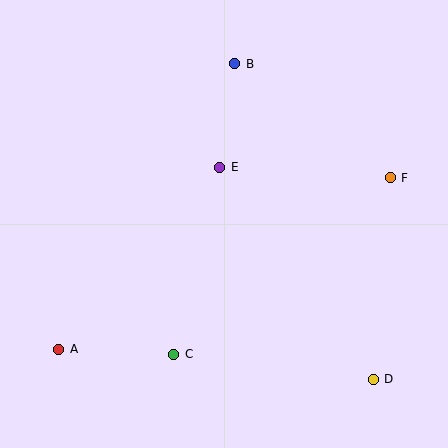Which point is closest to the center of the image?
Point E at (220, 167) is closest to the center.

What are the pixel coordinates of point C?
Point C is at (174, 354).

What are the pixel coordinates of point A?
Point A is at (59, 349).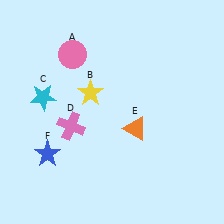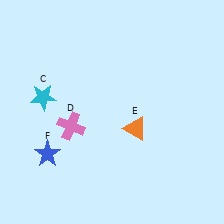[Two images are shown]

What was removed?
The yellow star (B), the pink circle (A) were removed in Image 2.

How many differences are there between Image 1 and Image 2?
There are 2 differences between the two images.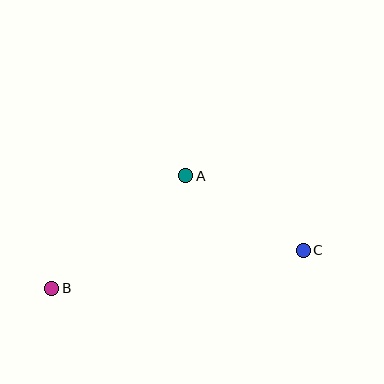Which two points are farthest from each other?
Points B and C are farthest from each other.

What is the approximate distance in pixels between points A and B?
The distance between A and B is approximately 175 pixels.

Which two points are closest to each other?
Points A and C are closest to each other.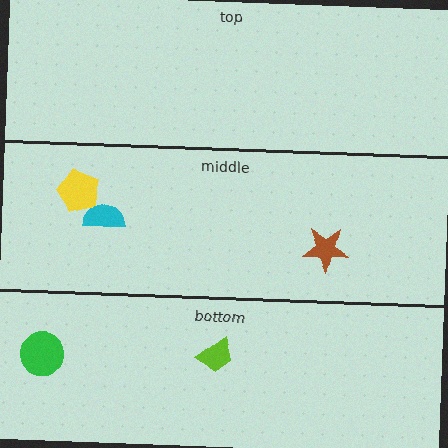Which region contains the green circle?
The bottom region.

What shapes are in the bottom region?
The lime trapezoid, the green circle.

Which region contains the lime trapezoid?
The bottom region.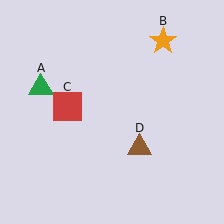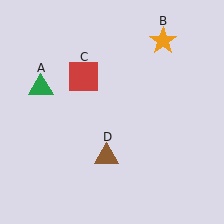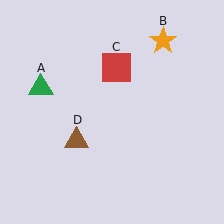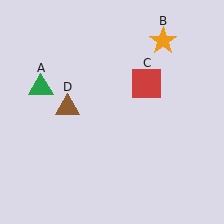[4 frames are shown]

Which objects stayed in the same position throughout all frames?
Green triangle (object A) and orange star (object B) remained stationary.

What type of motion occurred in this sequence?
The red square (object C), brown triangle (object D) rotated clockwise around the center of the scene.